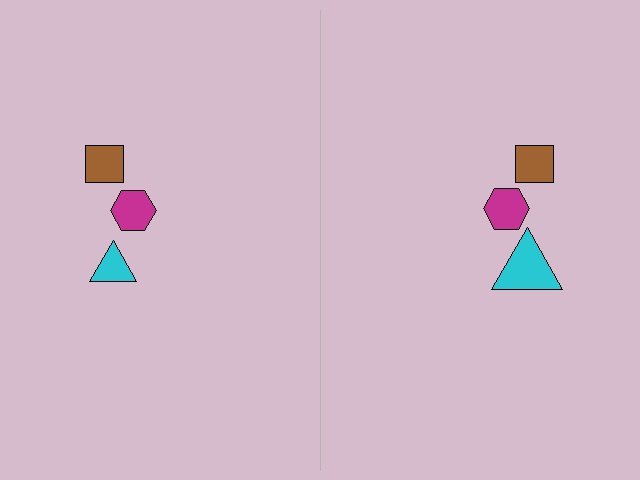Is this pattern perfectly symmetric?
No, the pattern is not perfectly symmetric. The cyan triangle on the right side has a different size than its mirror counterpart.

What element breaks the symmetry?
The cyan triangle on the right side has a different size than its mirror counterpart.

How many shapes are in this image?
There are 6 shapes in this image.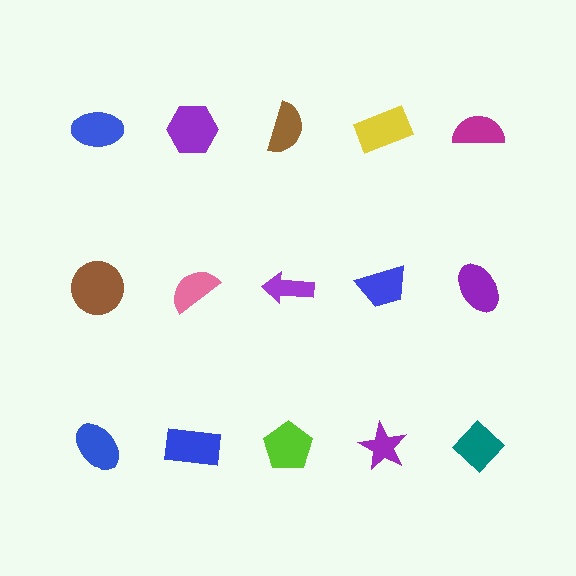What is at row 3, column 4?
A purple star.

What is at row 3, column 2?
A blue rectangle.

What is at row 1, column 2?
A purple hexagon.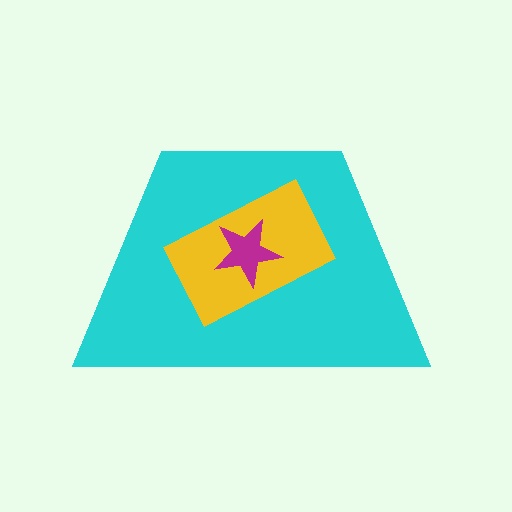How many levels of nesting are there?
3.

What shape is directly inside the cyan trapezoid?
The yellow rectangle.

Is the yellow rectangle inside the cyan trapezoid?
Yes.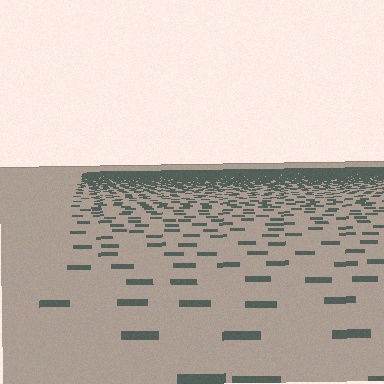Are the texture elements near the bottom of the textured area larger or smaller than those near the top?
Larger. Near the bottom, elements are closer to the viewer and appear at a bigger on-screen size.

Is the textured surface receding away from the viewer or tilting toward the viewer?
The surface is receding away from the viewer. Texture elements get smaller and denser toward the top.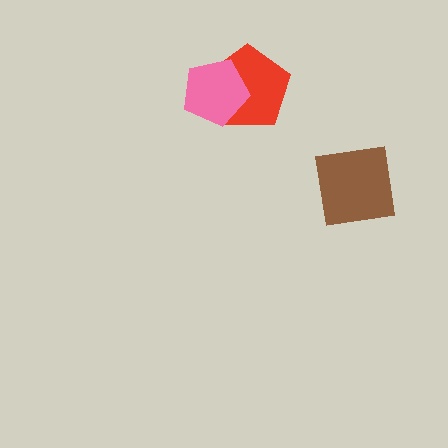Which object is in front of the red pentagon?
The pink pentagon is in front of the red pentagon.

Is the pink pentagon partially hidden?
No, no other shape covers it.